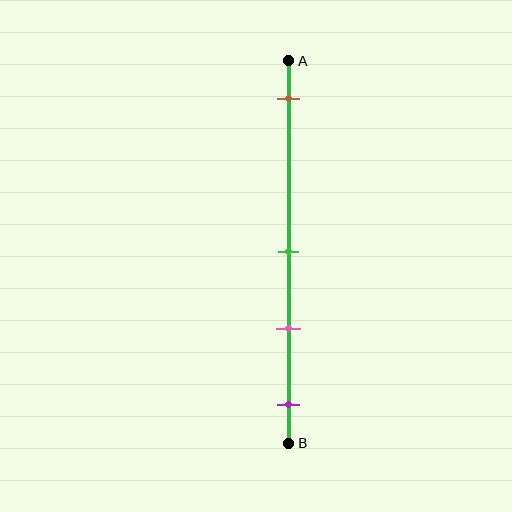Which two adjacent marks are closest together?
The green and pink marks are the closest adjacent pair.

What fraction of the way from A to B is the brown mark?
The brown mark is approximately 10% (0.1) of the way from A to B.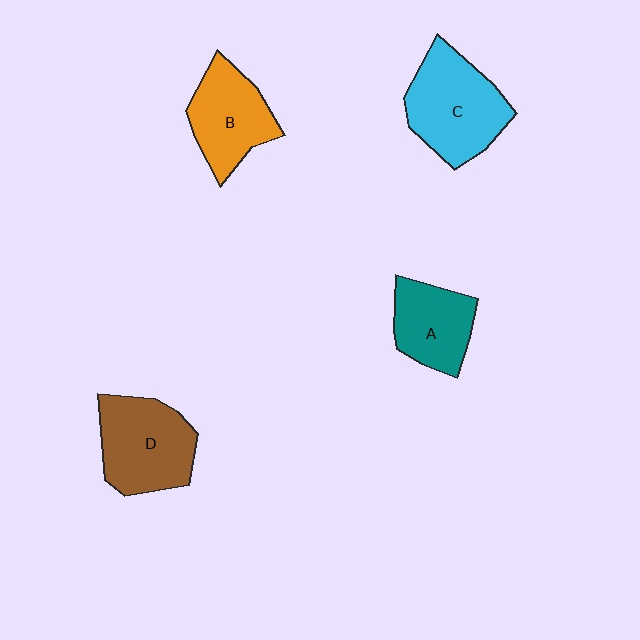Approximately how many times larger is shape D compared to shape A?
Approximately 1.3 times.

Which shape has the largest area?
Shape C (cyan).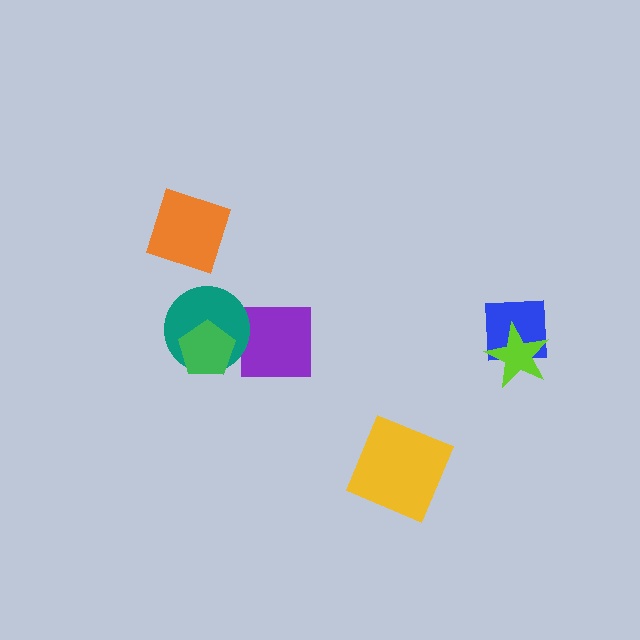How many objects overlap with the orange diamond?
0 objects overlap with the orange diamond.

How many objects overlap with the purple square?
0 objects overlap with the purple square.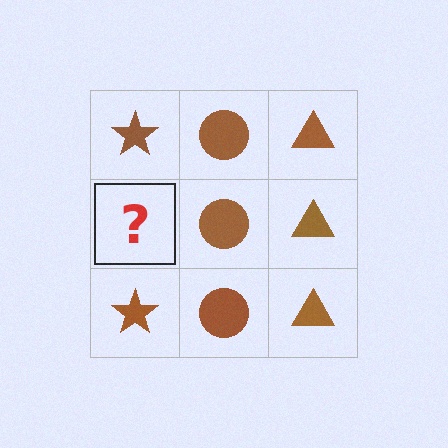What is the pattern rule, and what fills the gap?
The rule is that each column has a consistent shape. The gap should be filled with a brown star.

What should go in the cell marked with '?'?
The missing cell should contain a brown star.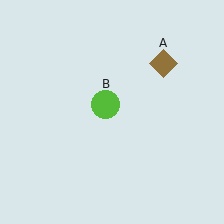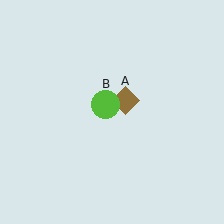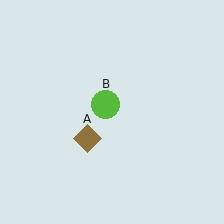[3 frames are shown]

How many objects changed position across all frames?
1 object changed position: brown diamond (object A).